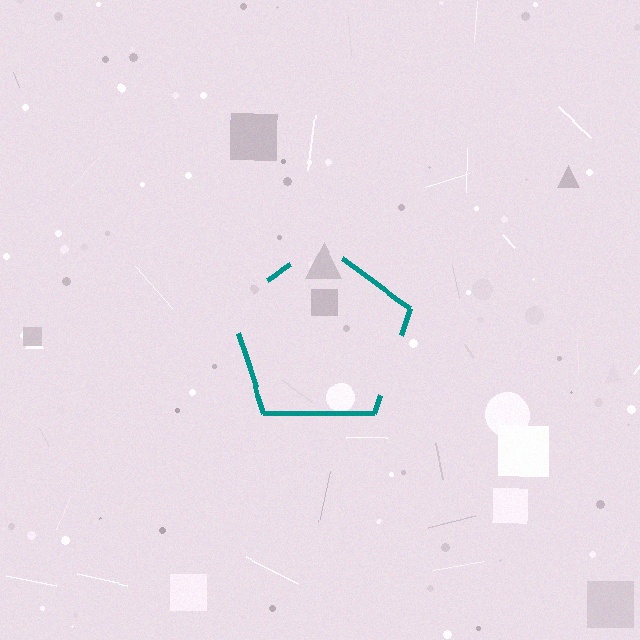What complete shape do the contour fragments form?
The contour fragments form a pentagon.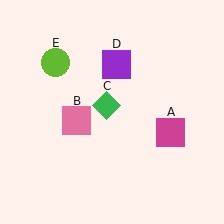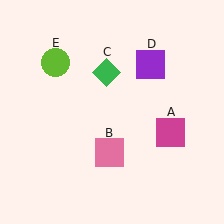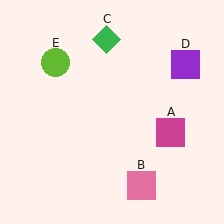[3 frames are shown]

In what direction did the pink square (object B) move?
The pink square (object B) moved down and to the right.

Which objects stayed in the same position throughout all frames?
Magenta square (object A) and lime circle (object E) remained stationary.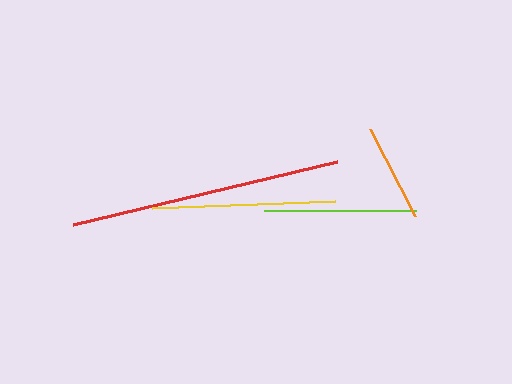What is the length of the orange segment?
The orange segment is approximately 98 pixels long.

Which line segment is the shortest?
The orange line is the shortest at approximately 98 pixels.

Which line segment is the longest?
The red line is the longest at approximately 272 pixels.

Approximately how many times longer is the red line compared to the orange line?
The red line is approximately 2.8 times the length of the orange line.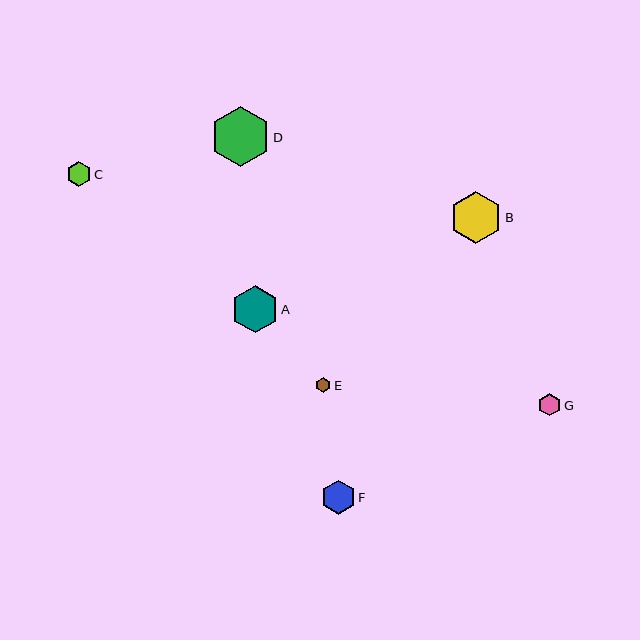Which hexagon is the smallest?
Hexagon E is the smallest with a size of approximately 15 pixels.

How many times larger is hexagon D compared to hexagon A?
Hexagon D is approximately 1.3 times the size of hexagon A.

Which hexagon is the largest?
Hexagon D is the largest with a size of approximately 60 pixels.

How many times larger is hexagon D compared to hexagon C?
Hexagon D is approximately 2.4 times the size of hexagon C.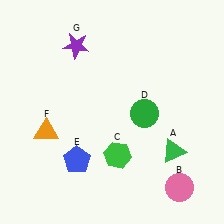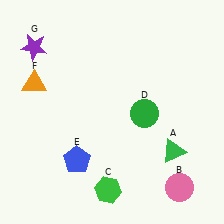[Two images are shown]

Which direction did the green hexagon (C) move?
The green hexagon (C) moved down.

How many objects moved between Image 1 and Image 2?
3 objects moved between the two images.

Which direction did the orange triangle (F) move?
The orange triangle (F) moved up.